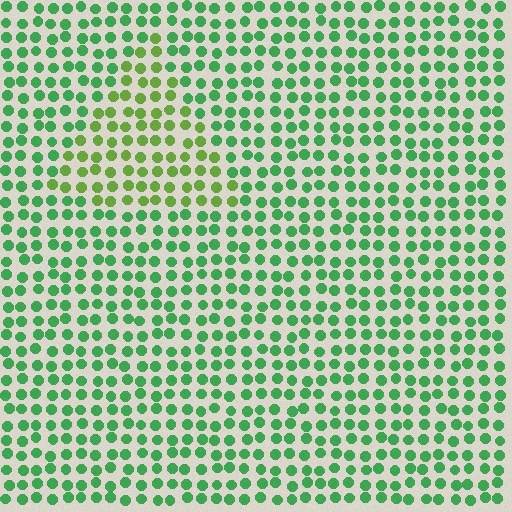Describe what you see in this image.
The image is filled with small green elements in a uniform arrangement. A triangle-shaped region is visible where the elements are tinted to a slightly different hue, forming a subtle color boundary.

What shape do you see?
I see a triangle.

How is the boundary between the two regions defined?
The boundary is defined purely by a slight shift in hue (about 36 degrees). Spacing, size, and orientation are identical on both sides.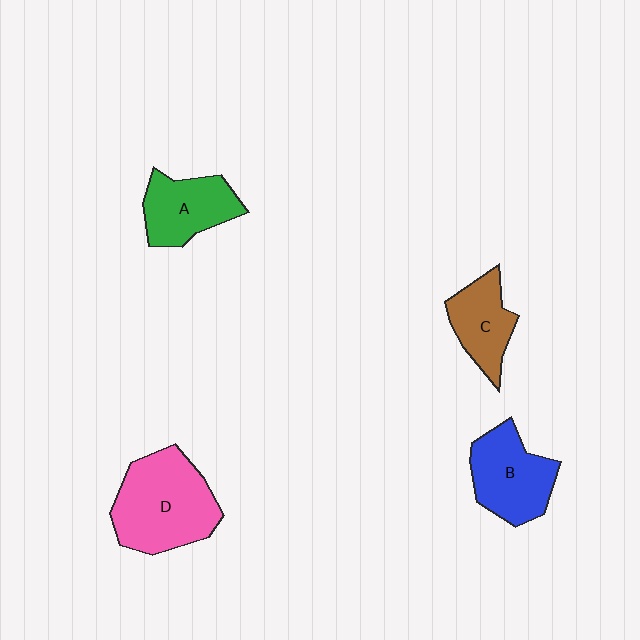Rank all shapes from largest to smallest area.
From largest to smallest: D (pink), B (blue), A (green), C (brown).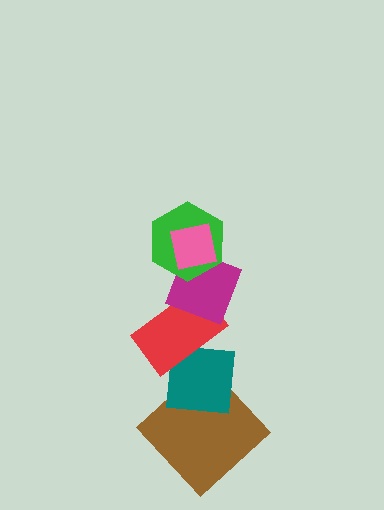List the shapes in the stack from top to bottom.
From top to bottom: the pink square, the green hexagon, the magenta diamond, the red rectangle, the teal square, the brown diamond.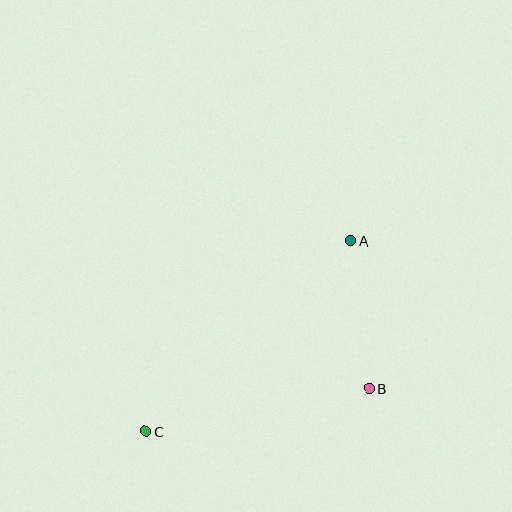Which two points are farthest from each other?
Points A and C are farthest from each other.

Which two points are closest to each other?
Points A and B are closest to each other.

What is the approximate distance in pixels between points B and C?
The distance between B and C is approximately 228 pixels.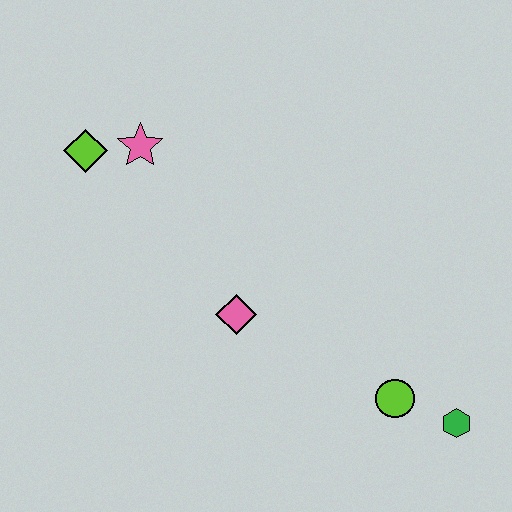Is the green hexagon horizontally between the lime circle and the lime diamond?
No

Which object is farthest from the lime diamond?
The green hexagon is farthest from the lime diamond.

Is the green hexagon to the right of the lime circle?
Yes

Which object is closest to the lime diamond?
The pink star is closest to the lime diamond.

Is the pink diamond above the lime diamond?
No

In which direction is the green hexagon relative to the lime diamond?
The green hexagon is to the right of the lime diamond.